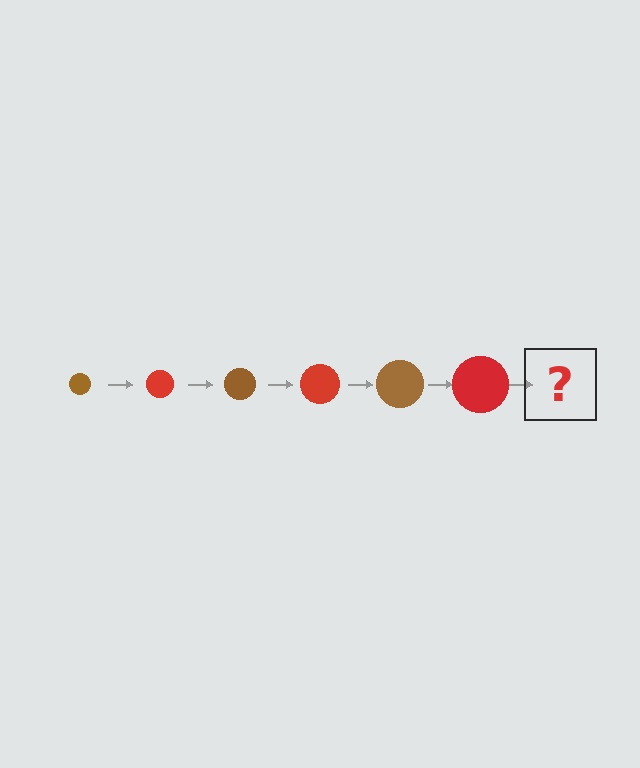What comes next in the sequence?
The next element should be a brown circle, larger than the previous one.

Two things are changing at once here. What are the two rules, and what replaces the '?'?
The two rules are that the circle grows larger each step and the color cycles through brown and red. The '?' should be a brown circle, larger than the previous one.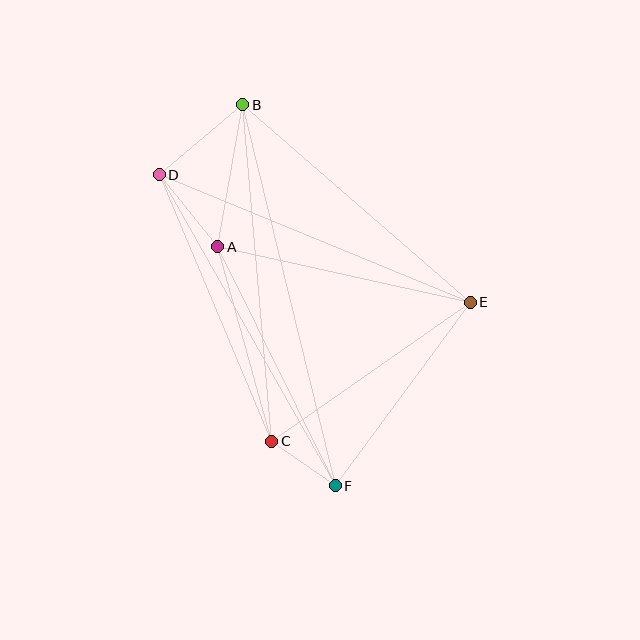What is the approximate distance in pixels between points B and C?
The distance between B and C is approximately 338 pixels.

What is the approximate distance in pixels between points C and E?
The distance between C and E is approximately 242 pixels.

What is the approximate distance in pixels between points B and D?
The distance between B and D is approximately 109 pixels.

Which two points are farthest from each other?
Points B and F are farthest from each other.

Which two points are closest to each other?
Points C and F are closest to each other.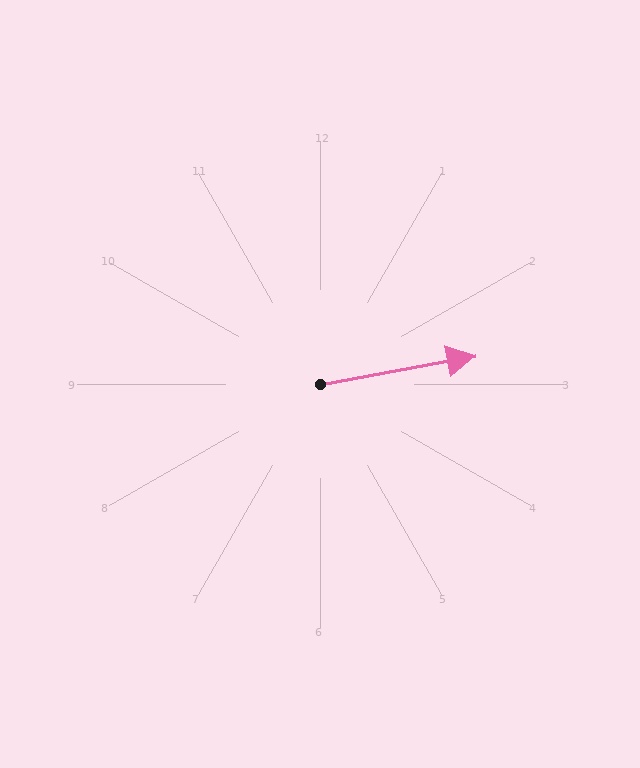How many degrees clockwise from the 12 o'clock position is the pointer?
Approximately 80 degrees.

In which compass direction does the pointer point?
East.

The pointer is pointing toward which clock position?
Roughly 3 o'clock.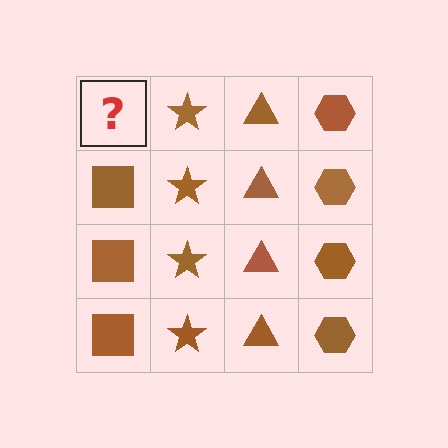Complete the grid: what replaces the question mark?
The question mark should be replaced with a brown square.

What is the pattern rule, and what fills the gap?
The rule is that each column has a consistent shape. The gap should be filled with a brown square.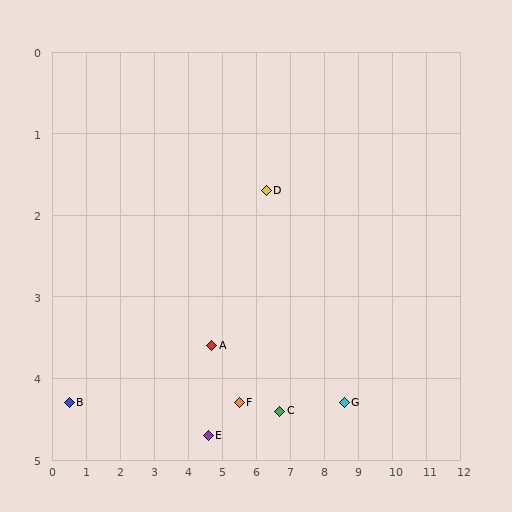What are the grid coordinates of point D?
Point D is at approximately (6.3, 1.7).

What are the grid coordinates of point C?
Point C is at approximately (6.7, 4.4).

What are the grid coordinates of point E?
Point E is at approximately (4.6, 4.7).